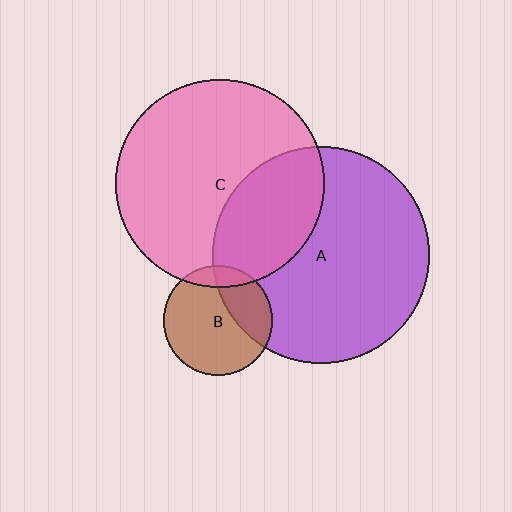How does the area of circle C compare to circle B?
Approximately 3.6 times.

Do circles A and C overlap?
Yes.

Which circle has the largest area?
Circle A (purple).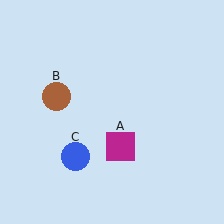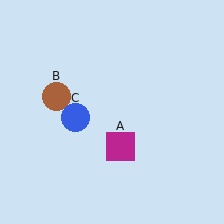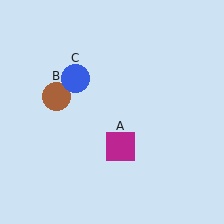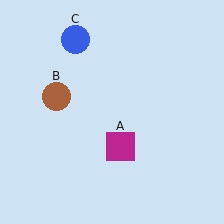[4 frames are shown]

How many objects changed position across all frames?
1 object changed position: blue circle (object C).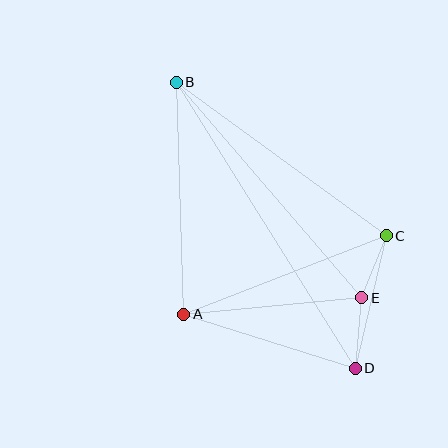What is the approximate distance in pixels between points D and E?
The distance between D and E is approximately 71 pixels.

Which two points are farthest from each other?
Points B and D are farthest from each other.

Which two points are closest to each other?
Points C and E are closest to each other.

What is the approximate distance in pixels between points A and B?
The distance between A and B is approximately 232 pixels.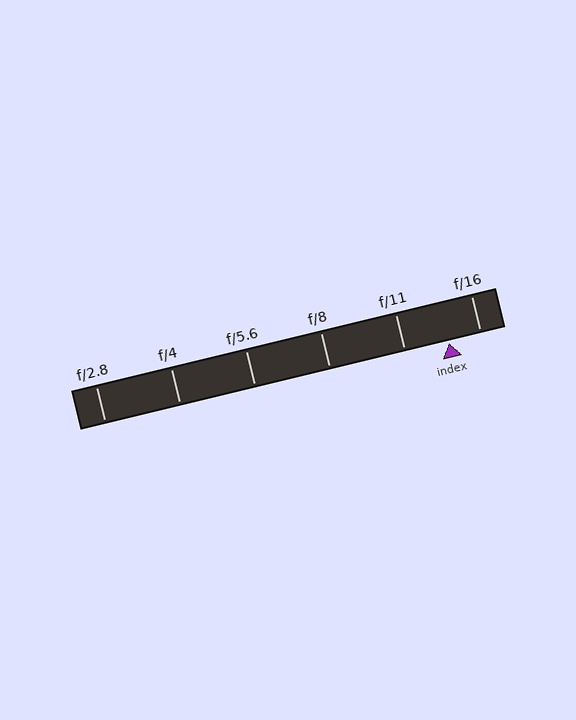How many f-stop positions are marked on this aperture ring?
There are 6 f-stop positions marked.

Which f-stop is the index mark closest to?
The index mark is closest to f/16.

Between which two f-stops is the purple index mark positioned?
The index mark is between f/11 and f/16.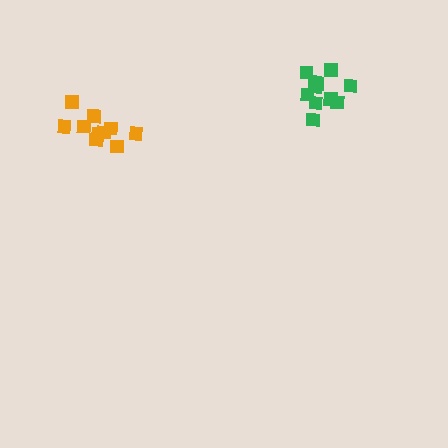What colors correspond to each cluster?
The clusters are colored: orange, green.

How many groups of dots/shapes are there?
There are 2 groups.